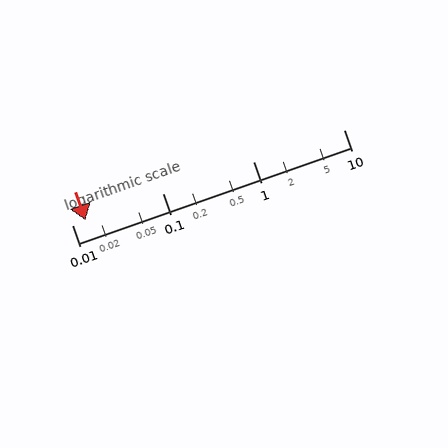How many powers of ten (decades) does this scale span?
The scale spans 3 decades, from 0.01 to 10.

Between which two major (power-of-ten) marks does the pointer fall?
The pointer is between 0.01 and 0.1.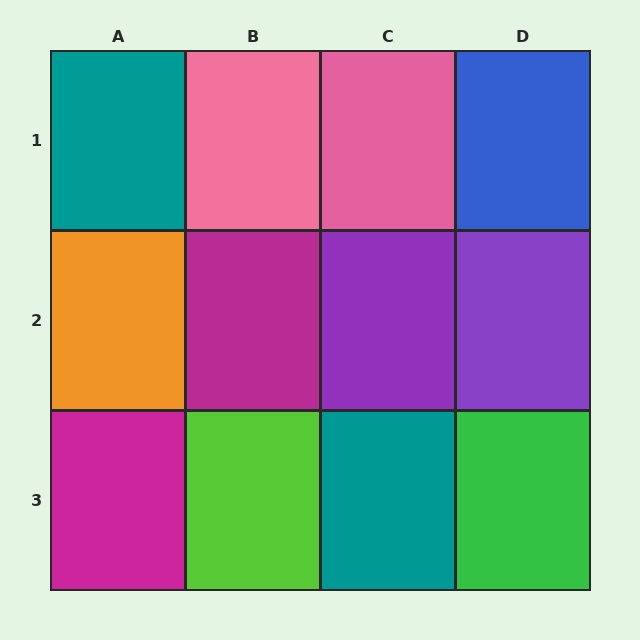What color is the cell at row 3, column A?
Magenta.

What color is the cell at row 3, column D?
Green.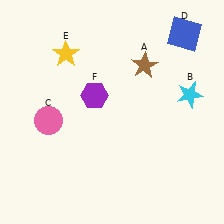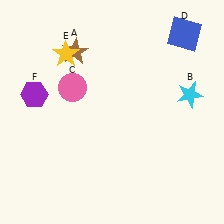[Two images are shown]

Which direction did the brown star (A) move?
The brown star (A) moved left.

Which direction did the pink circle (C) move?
The pink circle (C) moved up.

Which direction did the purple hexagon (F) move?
The purple hexagon (F) moved left.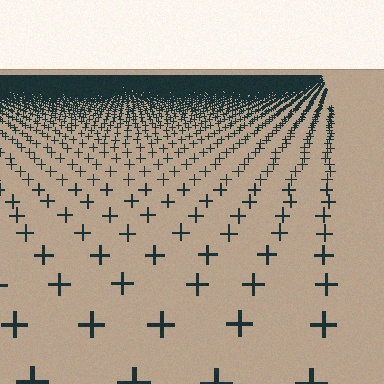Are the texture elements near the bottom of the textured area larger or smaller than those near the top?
Larger. Near the bottom, elements are closer to the viewer and appear at a bigger on-screen size.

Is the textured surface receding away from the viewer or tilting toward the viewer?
The surface is receding away from the viewer. Texture elements get smaller and denser toward the top.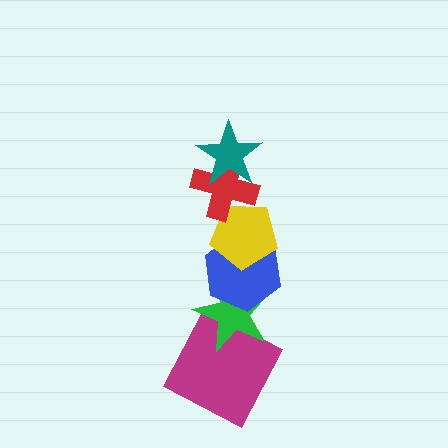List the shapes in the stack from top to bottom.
From top to bottom: the teal star, the red cross, the yellow pentagon, the blue hexagon, the green star, the magenta square.